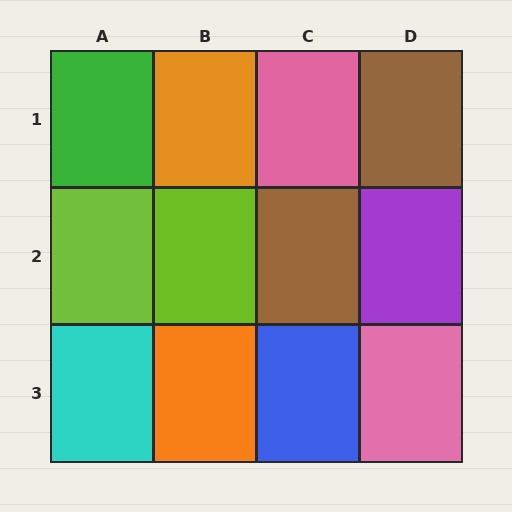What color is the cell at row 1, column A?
Green.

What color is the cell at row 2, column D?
Purple.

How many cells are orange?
2 cells are orange.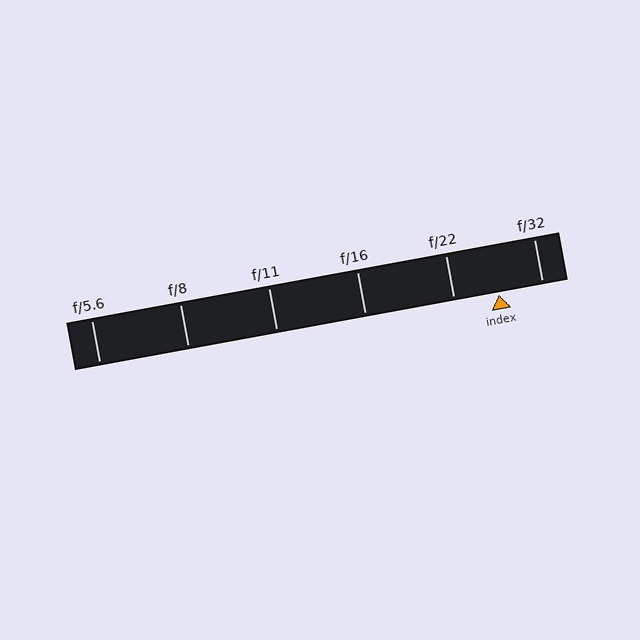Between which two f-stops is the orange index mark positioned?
The index mark is between f/22 and f/32.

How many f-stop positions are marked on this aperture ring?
There are 6 f-stop positions marked.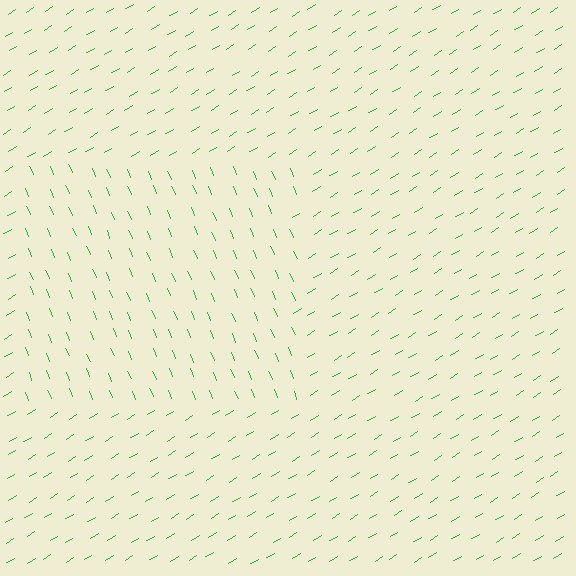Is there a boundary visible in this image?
Yes, there is a texture boundary formed by a change in line orientation.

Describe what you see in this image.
The image is filled with small green line segments. A rectangle region in the image has lines oriented differently from the surrounding lines, creating a visible texture boundary.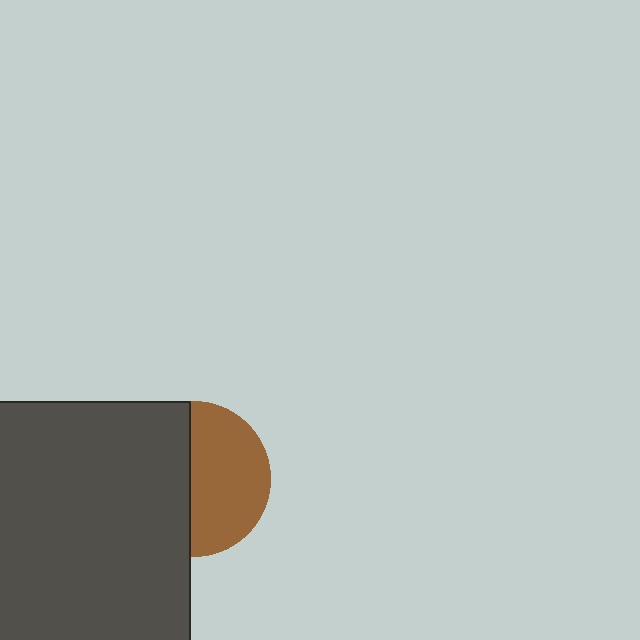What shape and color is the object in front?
The object in front is a dark gray rectangle.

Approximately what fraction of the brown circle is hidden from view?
Roughly 48% of the brown circle is hidden behind the dark gray rectangle.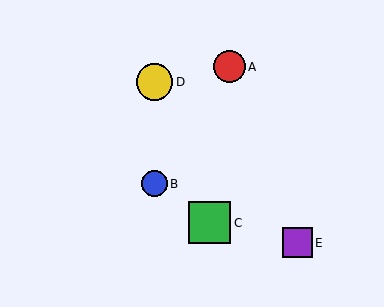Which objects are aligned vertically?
Objects B, D are aligned vertically.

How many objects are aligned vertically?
2 objects (B, D) are aligned vertically.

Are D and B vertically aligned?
Yes, both are at x≈154.